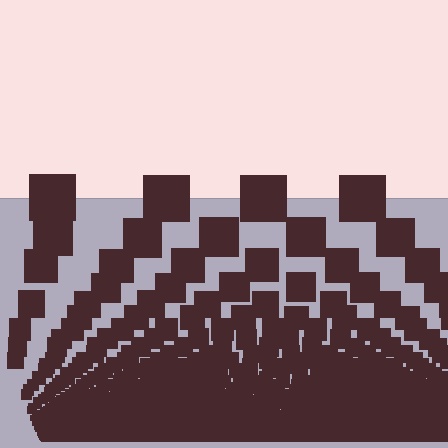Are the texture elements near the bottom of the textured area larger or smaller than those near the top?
Smaller. The gradient is inverted — elements near the bottom are smaller and denser.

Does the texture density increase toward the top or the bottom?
Density increases toward the bottom.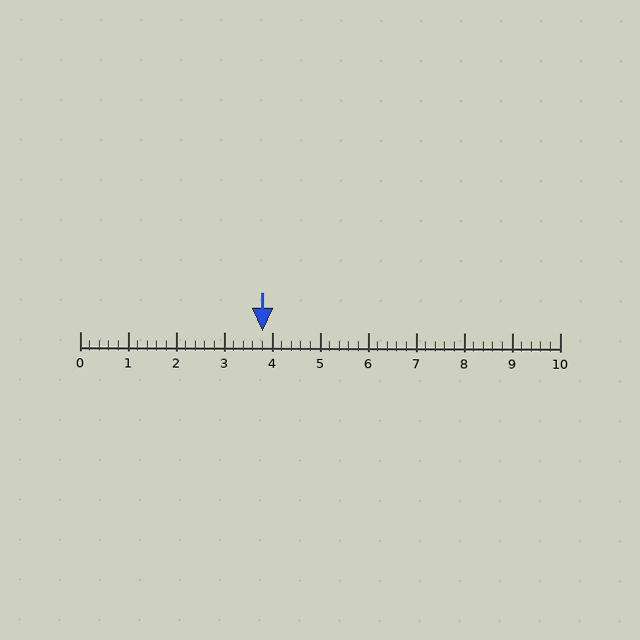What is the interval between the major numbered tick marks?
The major tick marks are spaced 1 units apart.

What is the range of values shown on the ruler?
The ruler shows values from 0 to 10.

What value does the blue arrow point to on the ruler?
The blue arrow points to approximately 3.8.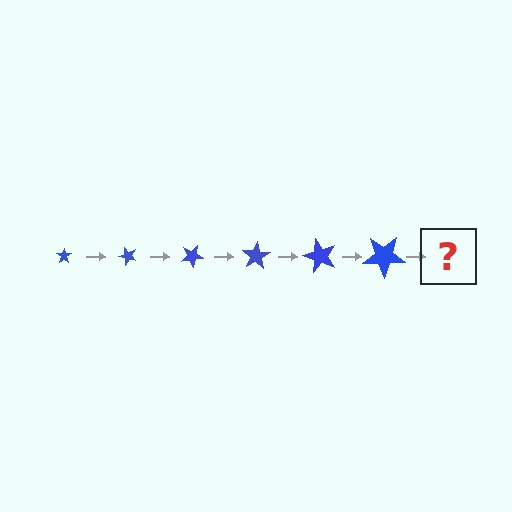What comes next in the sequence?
The next element should be a star, larger than the previous one and rotated 300 degrees from the start.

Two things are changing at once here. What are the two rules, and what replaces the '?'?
The two rules are that the star grows larger each step and it rotates 50 degrees each step. The '?' should be a star, larger than the previous one and rotated 300 degrees from the start.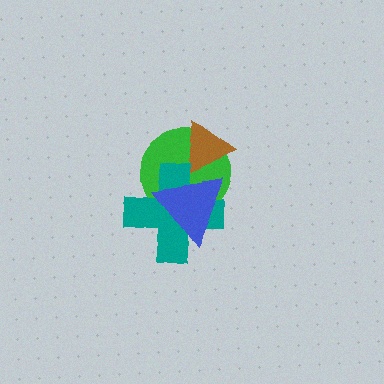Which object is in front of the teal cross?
The blue triangle is in front of the teal cross.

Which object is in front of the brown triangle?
The blue triangle is in front of the brown triangle.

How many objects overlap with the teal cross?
2 objects overlap with the teal cross.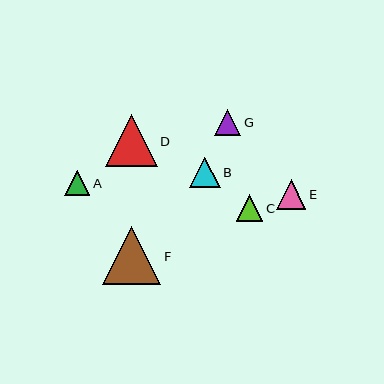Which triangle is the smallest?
Triangle A is the smallest with a size of approximately 25 pixels.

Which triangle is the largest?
Triangle F is the largest with a size of approximately 58 pixels.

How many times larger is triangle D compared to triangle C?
Triangle D is approximately 1.9 times the size of triangle C.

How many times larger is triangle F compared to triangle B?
Triangle F is approximately 1.9 times the size of triangle B.